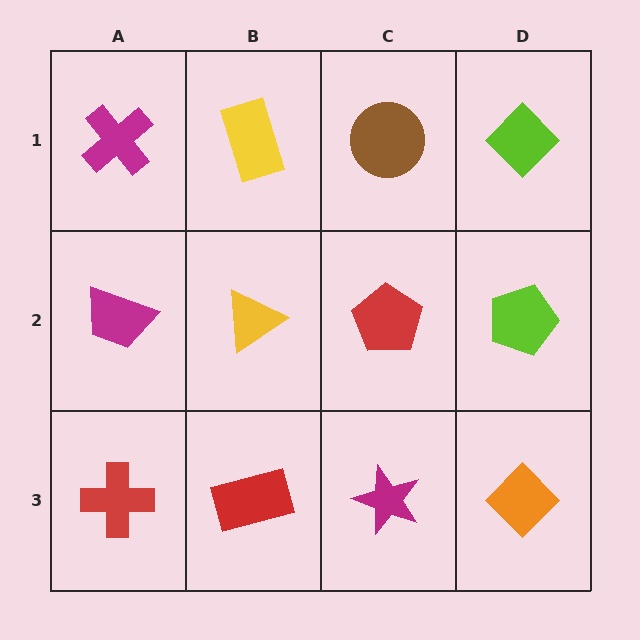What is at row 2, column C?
A red pentagon.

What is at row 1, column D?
A lime diamond.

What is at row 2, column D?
A lime pentagon.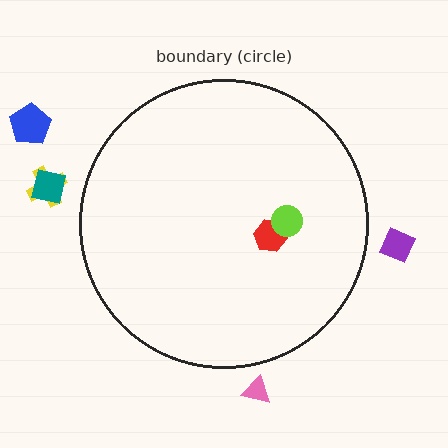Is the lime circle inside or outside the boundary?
Inside.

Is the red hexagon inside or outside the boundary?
Inside.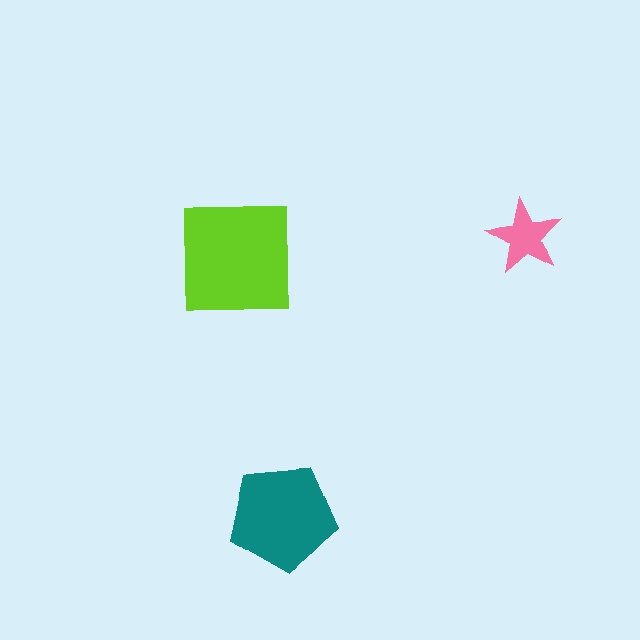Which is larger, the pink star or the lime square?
The lime square.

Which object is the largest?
The lime square.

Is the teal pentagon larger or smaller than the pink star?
Larger.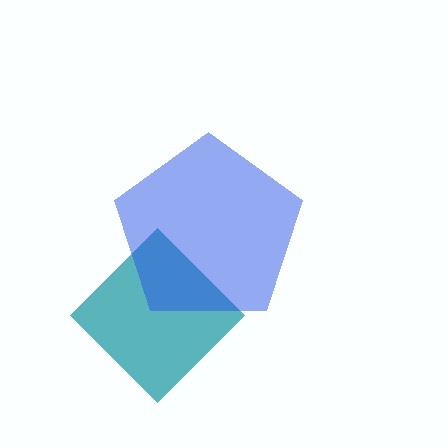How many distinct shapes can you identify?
There are 2 distinct shapes: a teal diamond, a blue pentagon.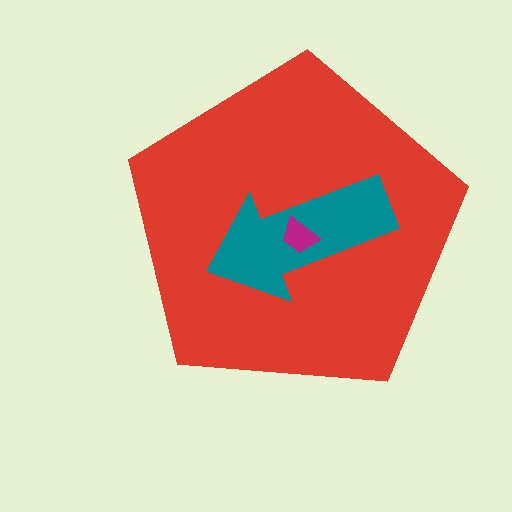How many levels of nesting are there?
3.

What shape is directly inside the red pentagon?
The teal arrow.